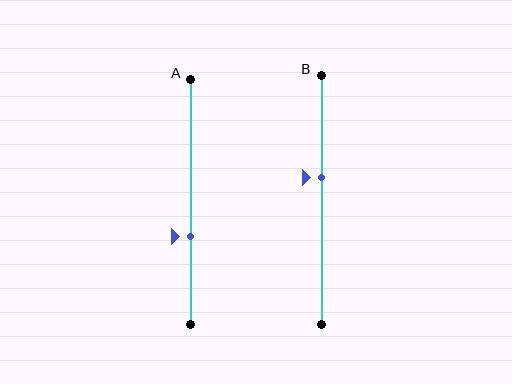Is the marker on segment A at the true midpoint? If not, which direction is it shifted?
No, the marker on segment A is shifted downward by about 14% of the segment length.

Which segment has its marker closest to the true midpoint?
Segment B has its marker closest to the true midpoint.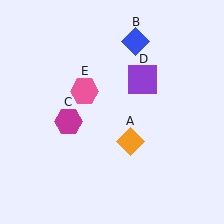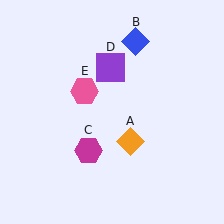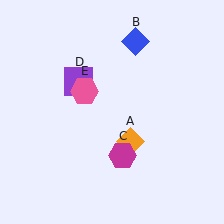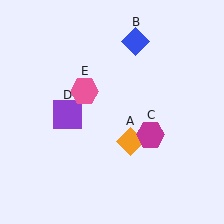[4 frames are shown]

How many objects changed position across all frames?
2 objects changed position: magenta hexagon (object C), purple square (object D).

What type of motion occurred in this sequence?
The magenta hexagon (object C), purple square (object D) rotated counterclockwise around the center of the scene.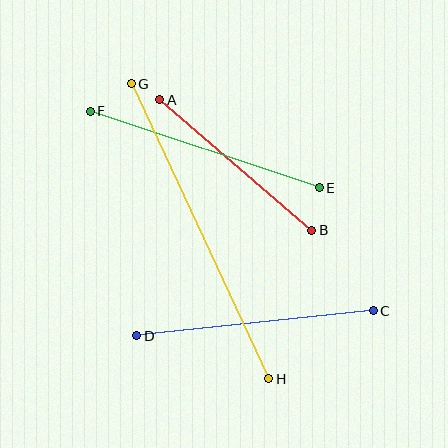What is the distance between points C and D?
The distance is approximately 238 pixels.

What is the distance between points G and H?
The distance is approximately 325 pixels.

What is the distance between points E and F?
The distance is approximately 241 pixels.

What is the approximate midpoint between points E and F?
The midpoint is at approximately (205, 149) pixels.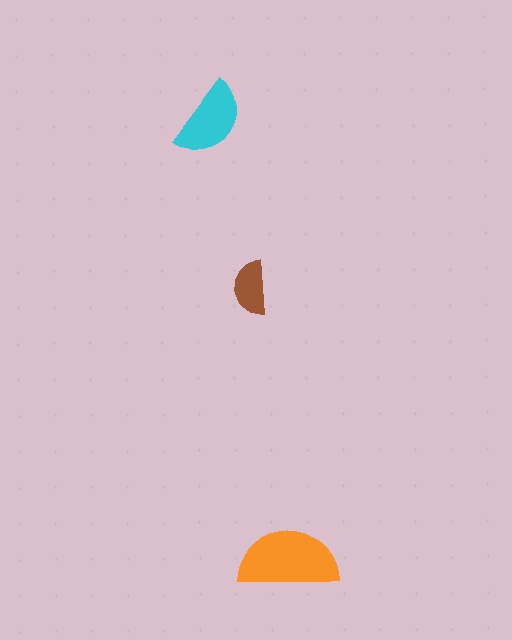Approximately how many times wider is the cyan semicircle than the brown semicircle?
About 1.5 times wider.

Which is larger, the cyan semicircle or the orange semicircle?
The orange one.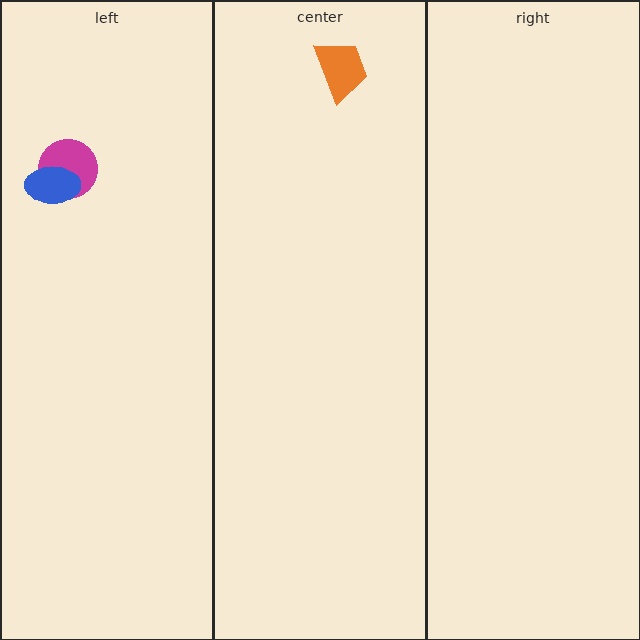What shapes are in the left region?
The magenta circle, the blue ellipse.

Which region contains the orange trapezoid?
The center region.